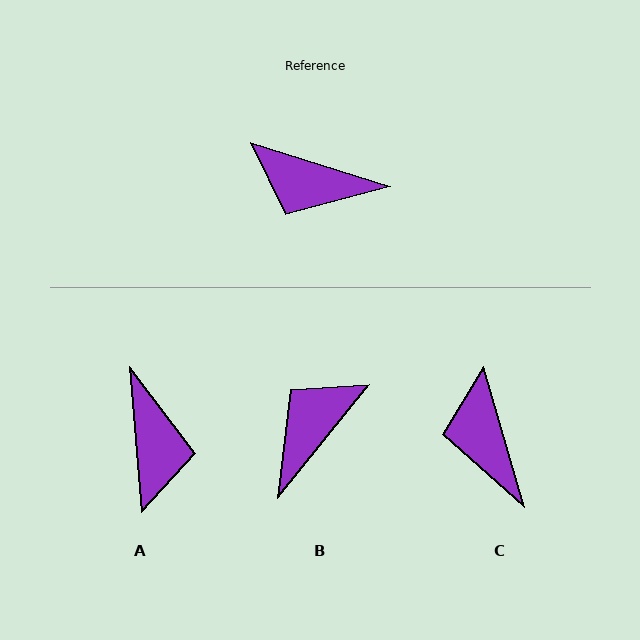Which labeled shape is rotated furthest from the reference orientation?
A, about 112 degrees away.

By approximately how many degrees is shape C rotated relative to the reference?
Approximately 57 degrees clockwise.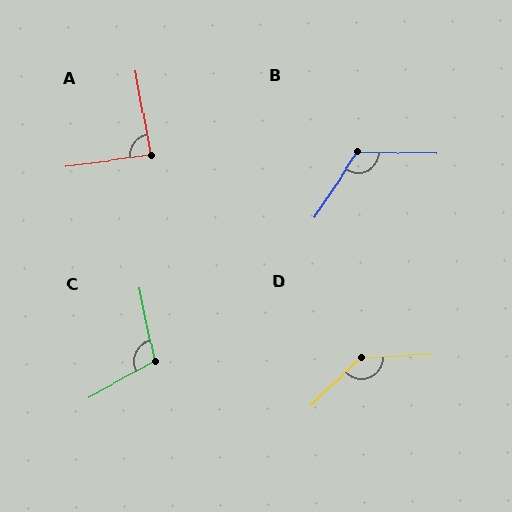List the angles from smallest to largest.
A (87°), C (107°), B (122°), D (139°).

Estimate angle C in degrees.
Approximately 107 degrees.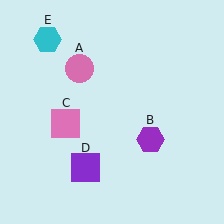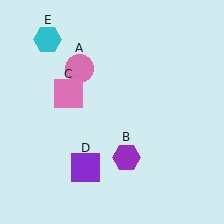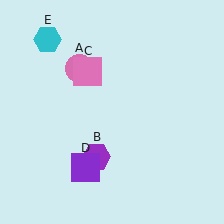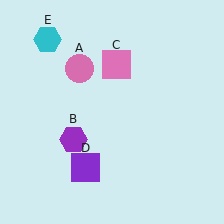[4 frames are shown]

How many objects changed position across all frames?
2 objects changed position: purple hexagon (object B), pink square (object C).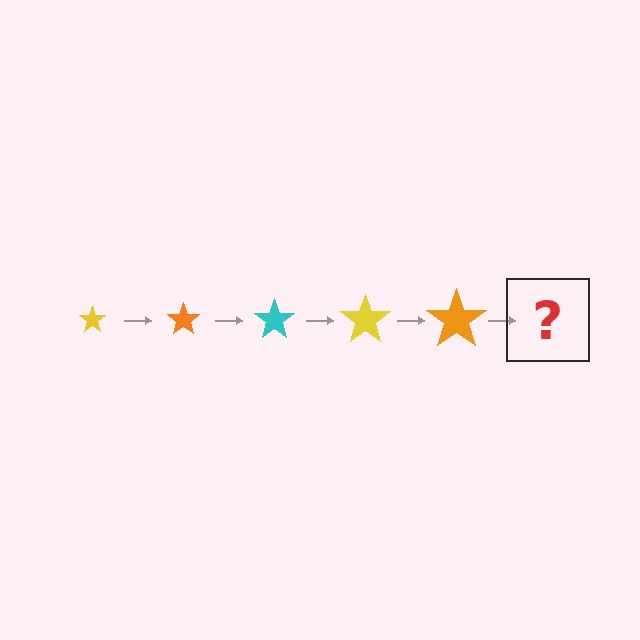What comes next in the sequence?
The next element should be a cyan star, larger than the previous one.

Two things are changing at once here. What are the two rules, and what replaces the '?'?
The two rules are that the star grows larger each step and the color cycles through yellow, orange, and cyan. The '?' should be a cyan star, larger than the previous one.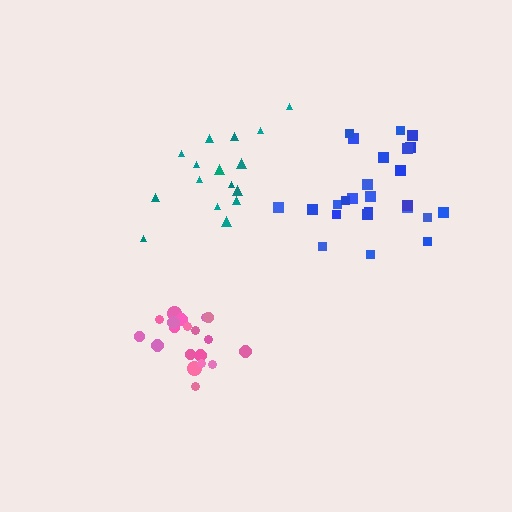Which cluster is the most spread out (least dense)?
Teal.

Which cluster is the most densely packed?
Pink.